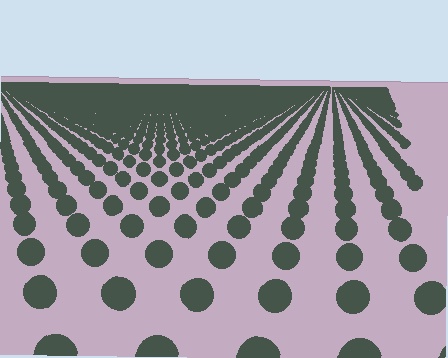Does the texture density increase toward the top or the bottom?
Density increases toward the top.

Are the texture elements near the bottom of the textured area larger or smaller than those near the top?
Larger. Near the bottom, elements are closer to the viewer and appear at a bigger on-screen size.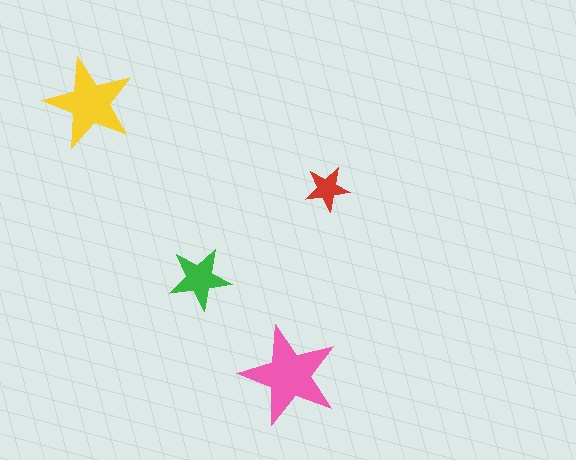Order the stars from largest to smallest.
the pink one, the yellow one, the green one, the red one.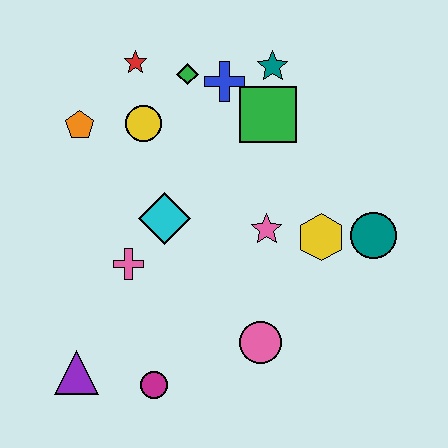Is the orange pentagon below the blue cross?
Yes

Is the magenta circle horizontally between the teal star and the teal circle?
No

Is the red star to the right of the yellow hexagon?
No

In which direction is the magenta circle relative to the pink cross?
The magenta circle is below the pink cross.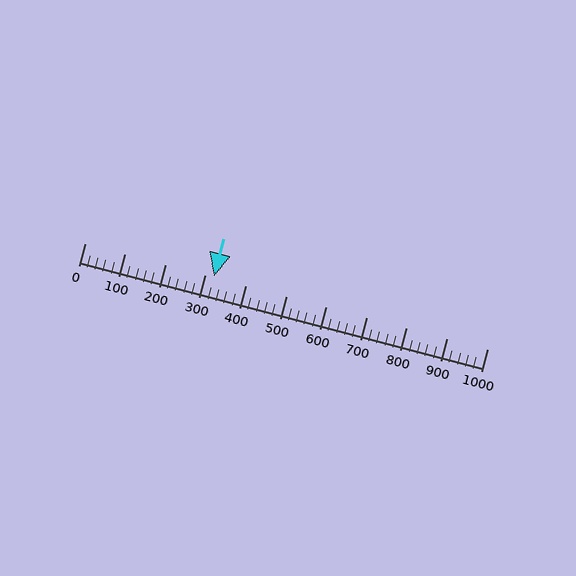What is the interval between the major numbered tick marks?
The major tick marks are spaced 100 units apart.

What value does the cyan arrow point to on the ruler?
The cyan arrow points to approximately 320.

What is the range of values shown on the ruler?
The ruler shows values from 0 to 1000.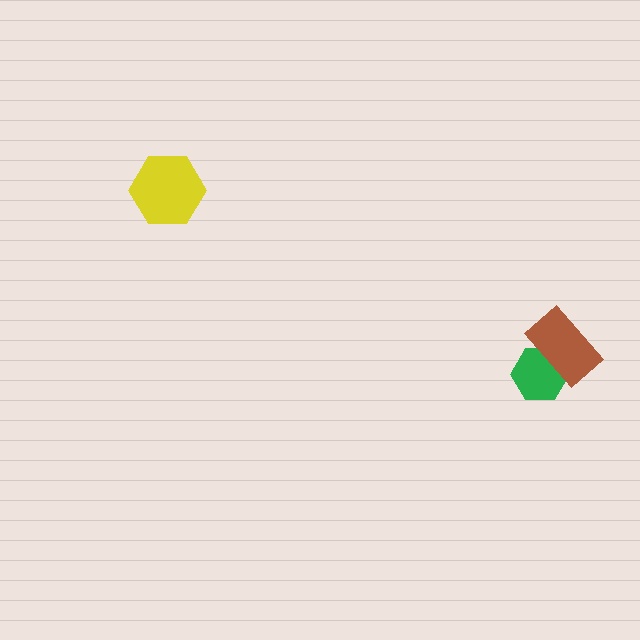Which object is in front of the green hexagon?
The brown rectangle is in front of the green hexagon.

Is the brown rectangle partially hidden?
No, no other shape covers it.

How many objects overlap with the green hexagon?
1 object overlaps with the green hexagon.